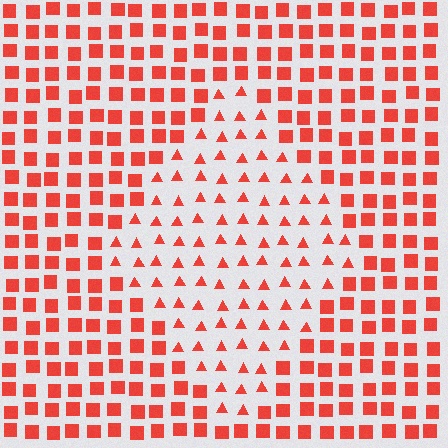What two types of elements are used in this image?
The image uses triangles inside the diamond region and squares outside it.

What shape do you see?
I see a diamond.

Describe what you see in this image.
The image is filled with small red elements arranged in a uniform grid. A diamond-shaped region contains triangles, while the surrounding area contains squares. The boundary is defined purely by the change in element shape.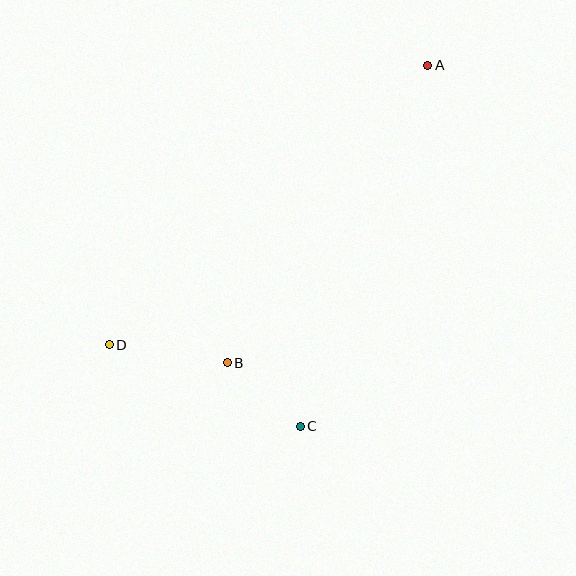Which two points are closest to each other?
Points B and C are closest to each other.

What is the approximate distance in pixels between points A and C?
The distance between A and C is approximately 383 pixels.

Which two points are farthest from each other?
Points A and D are farthest from each other.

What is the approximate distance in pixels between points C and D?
The distance between C and D is approximately 208 pixels.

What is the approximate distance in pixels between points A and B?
The distance between A and B is approximately 359 pixels.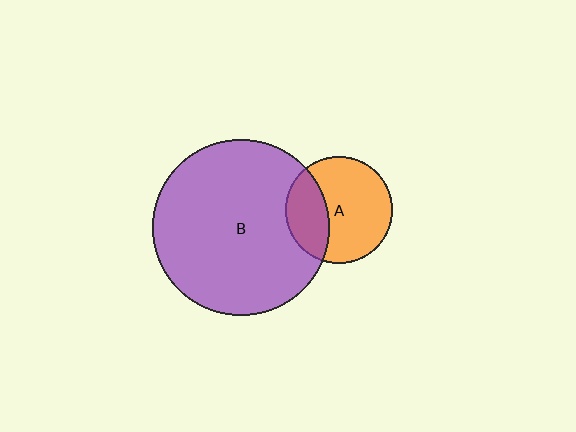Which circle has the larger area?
Circle B (purple).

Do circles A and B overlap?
Yes.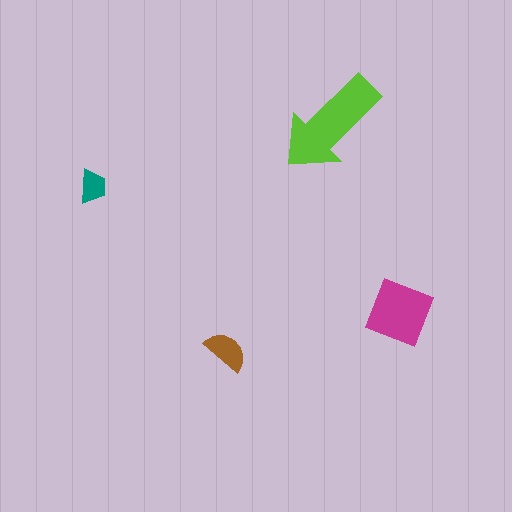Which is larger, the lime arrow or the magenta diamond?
The lime arrow.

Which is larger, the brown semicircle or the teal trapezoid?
The brown semicircle.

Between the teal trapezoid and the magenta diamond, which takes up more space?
The magenta diamond.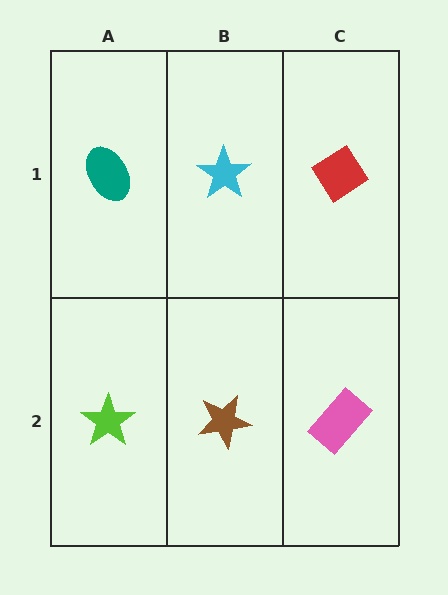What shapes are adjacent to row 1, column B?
A brown star (row 2, column B), a teal ellipse (row 1, column A), a red diamond (row 1, column C).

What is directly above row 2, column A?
A teal ellipse.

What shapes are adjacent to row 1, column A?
A lime star (row 2, column A), a cyan star (row 1, column B).